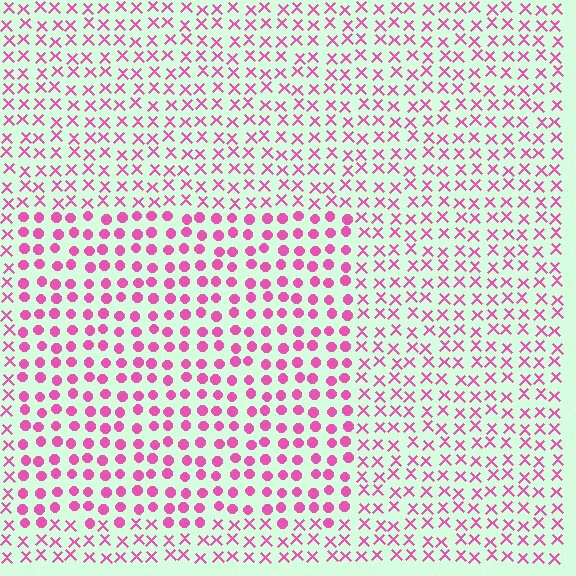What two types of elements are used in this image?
The image uses circles inside the rectangle region and X marks outside it.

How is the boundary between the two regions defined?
The boundary is defined by a change in element shape: circles inside vs. X marks outside. All elements share the same color and spacing.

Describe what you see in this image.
The image is filled with small pink elements arranged in a uniform grid. A rectangle-shaped region contains circles, while the surrounding area contains X marks. The boundary is defined purely by the change in element shape.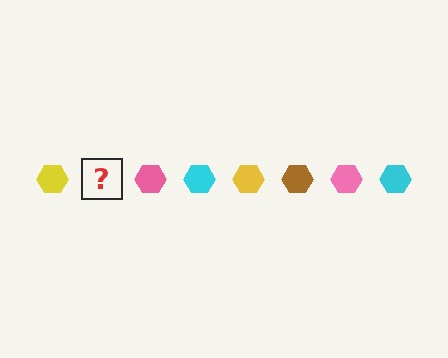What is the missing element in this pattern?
The missing element is a brown hexagon.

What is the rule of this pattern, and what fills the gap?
The rule is that the pattern cycles through yellow, brown, pink, cyan hexagons. The gap should be filled with a brown hexagon.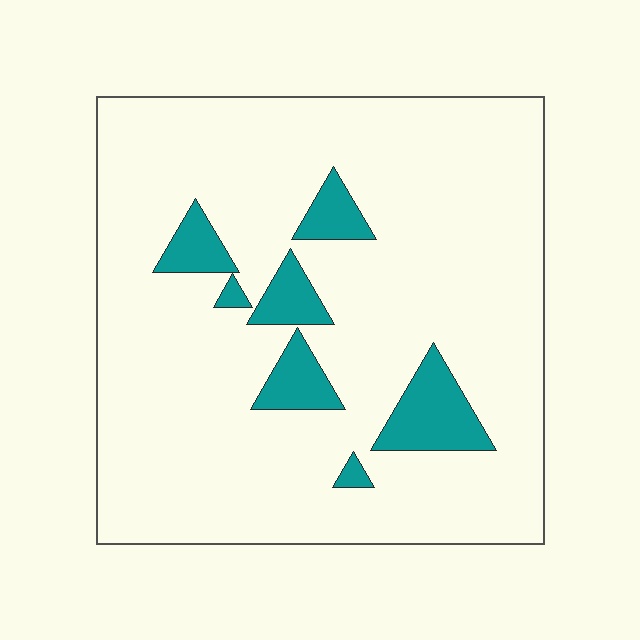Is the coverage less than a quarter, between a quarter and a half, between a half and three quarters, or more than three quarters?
Less than a quarter.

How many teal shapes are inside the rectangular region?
7.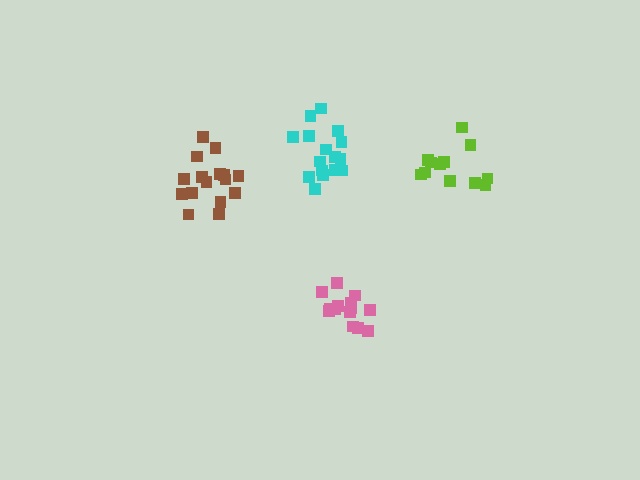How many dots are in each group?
Group 1: 15 dots, Group 2: 16 dots, Group 3: 12 dots, Group 4: 16 dots (59 total).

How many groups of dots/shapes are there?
There are 4 groups.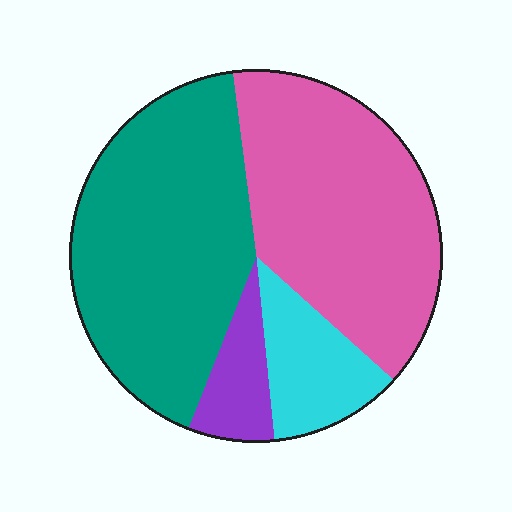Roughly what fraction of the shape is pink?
Pink takes up between a quarter and a half of the shape.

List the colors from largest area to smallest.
From largest to smallest: teal, pink, cyan, purple.